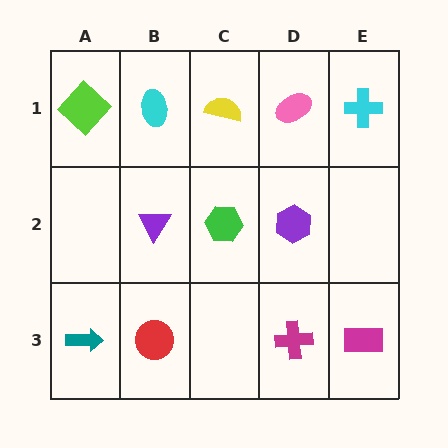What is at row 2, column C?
A green hexagon.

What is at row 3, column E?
A magenta rectangle.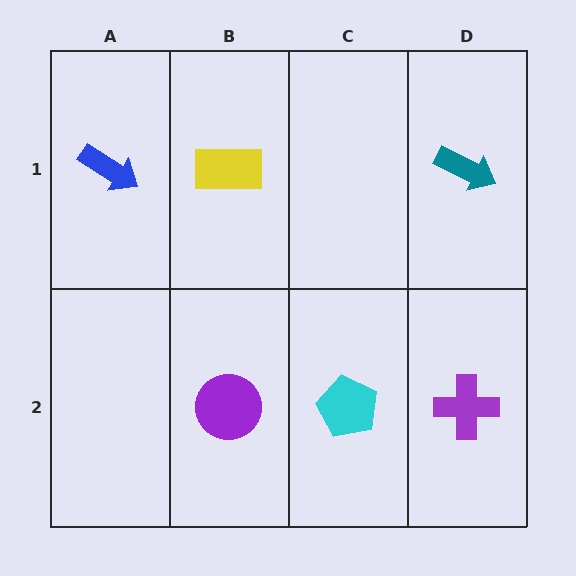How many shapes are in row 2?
3 shapes.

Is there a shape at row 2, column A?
No, that cell is empty.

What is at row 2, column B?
A purple circle.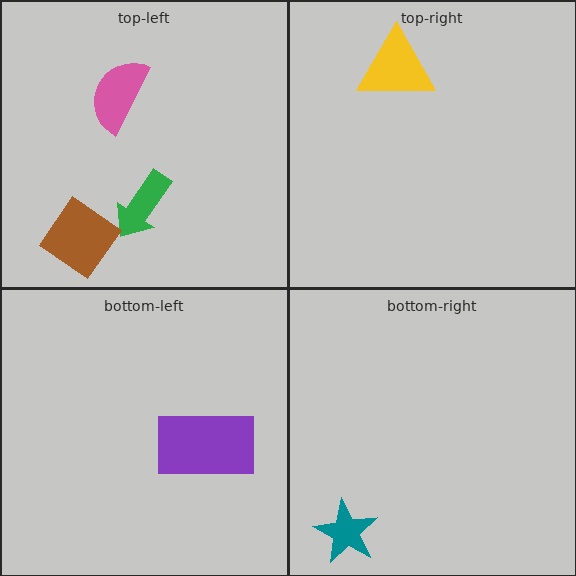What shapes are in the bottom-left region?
The purple rectangle.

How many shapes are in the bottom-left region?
1.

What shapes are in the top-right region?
The yellow triangle.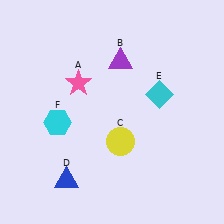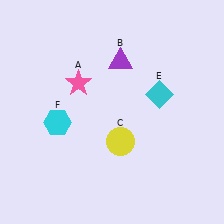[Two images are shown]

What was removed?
The blue triangle (D) was removed in Image 2.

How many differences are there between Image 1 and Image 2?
There is 1 difference between the two images.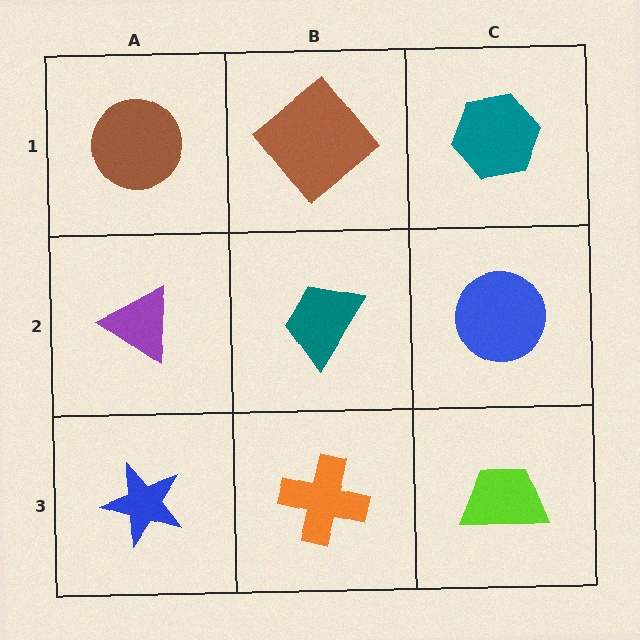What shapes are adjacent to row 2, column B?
A brown diamond (row 1, column B), an orange cross (row 3, column B), a purple triangle (row 2, column A), a blue circle (row 2, column C).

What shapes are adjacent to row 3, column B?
A teal trapezoid (row 2, column B), a blue star (row 3, column A), a lime trapezoid (row 3, column C).